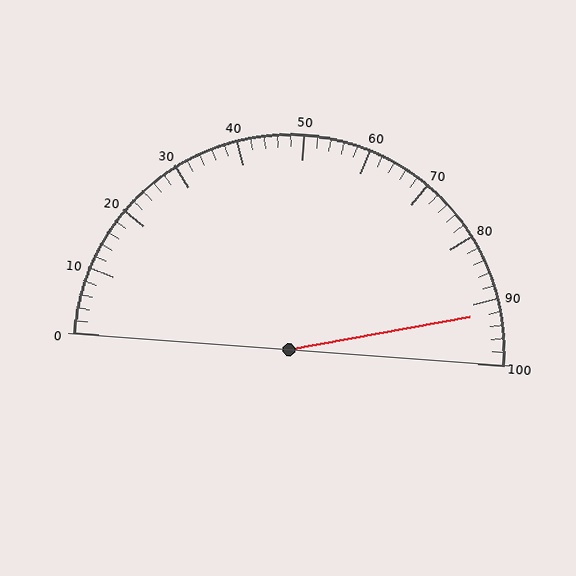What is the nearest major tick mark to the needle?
The nearest major tick mark is 90.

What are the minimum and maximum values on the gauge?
The gauge ranges from 0 to 100.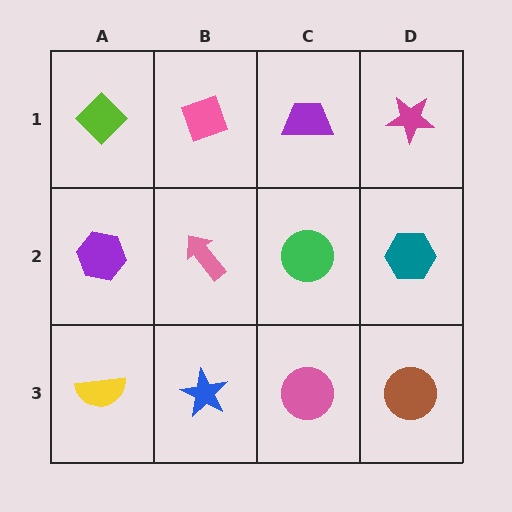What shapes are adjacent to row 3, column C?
A green circle (row 2, column C), a blue star (row 3, column B), a brown circle (row 3, column D).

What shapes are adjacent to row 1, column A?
A purple hexagon (row 2, column A), a pink diamond (row 1, column B).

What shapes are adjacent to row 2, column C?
A purple trapezoid (row 1, column C), a pink circle (row 3, column C), a pink arrow (row 2, column B), a teal hexagon (row 2, column D).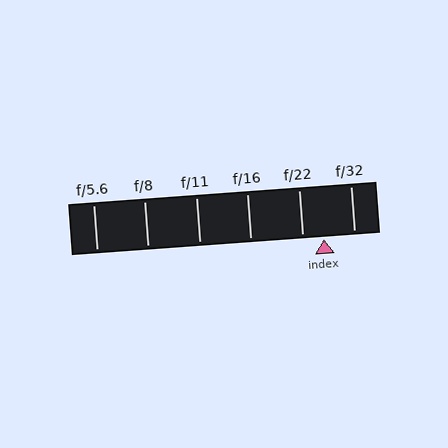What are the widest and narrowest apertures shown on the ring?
The widest aperture shown is f/5.6 and the narrowest is f/32.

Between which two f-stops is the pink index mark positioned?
The index mark is between f/22 and f/32.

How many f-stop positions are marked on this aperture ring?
There are 6 f-stop positions marked.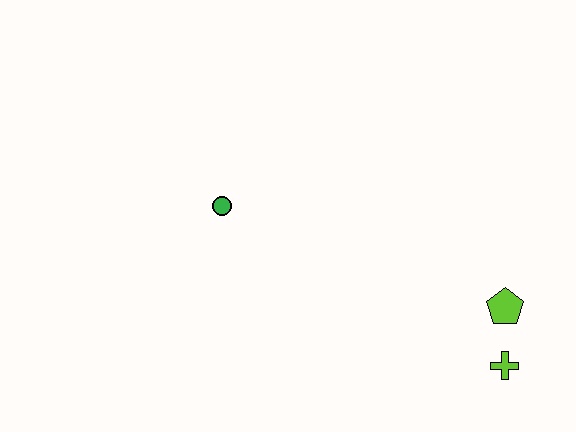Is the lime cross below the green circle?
Yes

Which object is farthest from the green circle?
The lime cross is farthest from the green circle.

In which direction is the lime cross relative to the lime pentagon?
The lime cross is below the lime pentagon.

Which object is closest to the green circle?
The lime pentagon is closest to the green circle.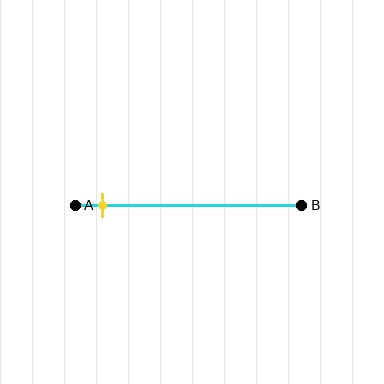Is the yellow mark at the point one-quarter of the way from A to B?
No, the mark is at about 10% from A, not at the 25% one-quarter point.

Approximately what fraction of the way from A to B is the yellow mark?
The yellow mark is approximately 10% of the way from A to B.